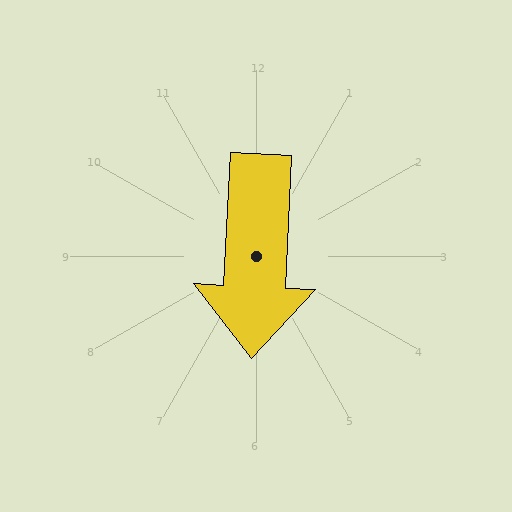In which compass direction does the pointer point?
South.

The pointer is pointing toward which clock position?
Roughly 6 o'clock.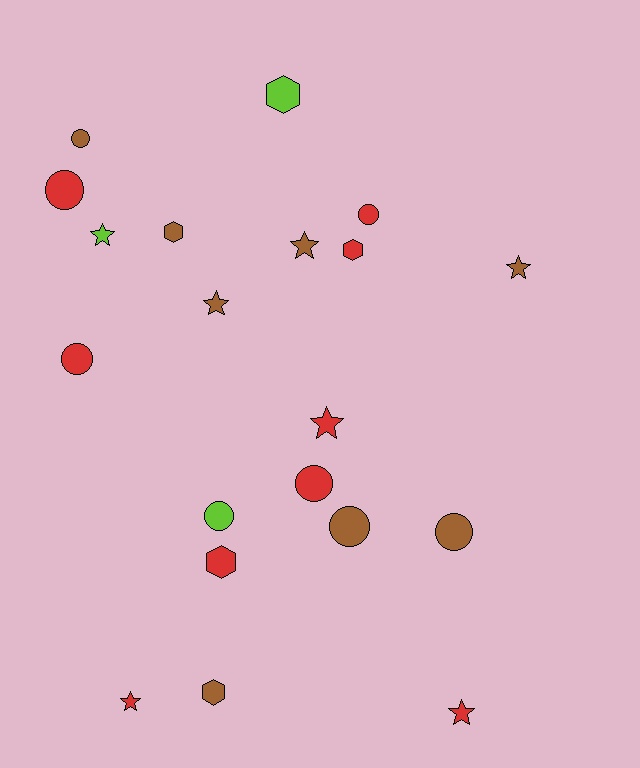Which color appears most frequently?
Red, with 9 objects.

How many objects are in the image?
There are 20 objects.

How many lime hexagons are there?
There is 1 lime hexagon.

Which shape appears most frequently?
Circle, with 8 objects.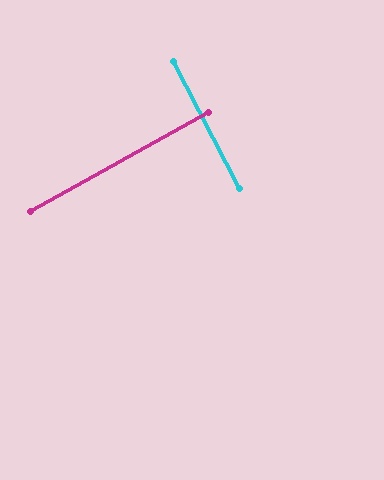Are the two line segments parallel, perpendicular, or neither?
Perpendicular — they meet at approximately 89°.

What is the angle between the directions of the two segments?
Approximately 89 degrees.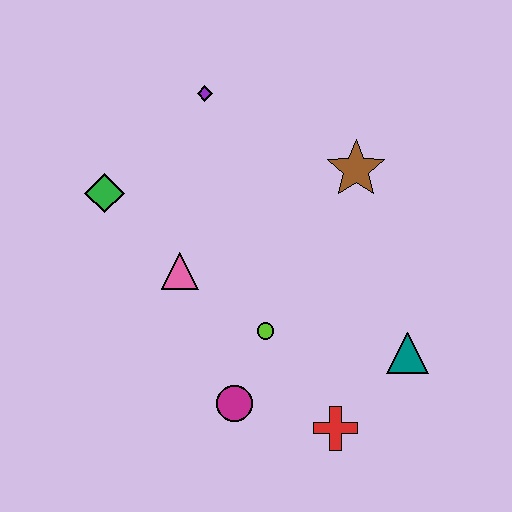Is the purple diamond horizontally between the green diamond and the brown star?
Yes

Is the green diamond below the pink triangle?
No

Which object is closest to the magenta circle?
The lime circle is closest to the magenta circle.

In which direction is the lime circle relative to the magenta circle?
The lime circle is above the magenta circle.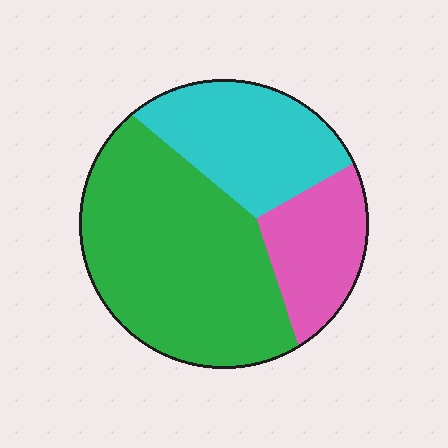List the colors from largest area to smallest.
From largest to smallest: green, cyan, pink.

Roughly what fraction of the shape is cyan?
Cyan covers roughly 25% of the shape.